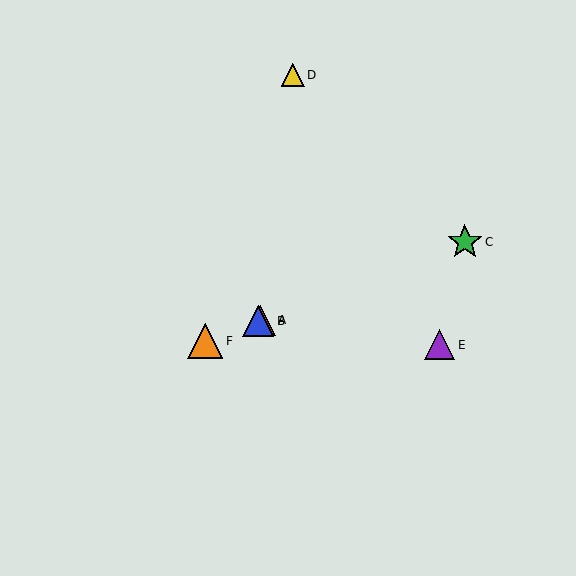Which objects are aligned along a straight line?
Objects A, B, C, F are aligned along a straight line.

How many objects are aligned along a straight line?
4 objects (A, B, C, F) are aligned along a straight line.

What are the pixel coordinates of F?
Object F is at (205, 341).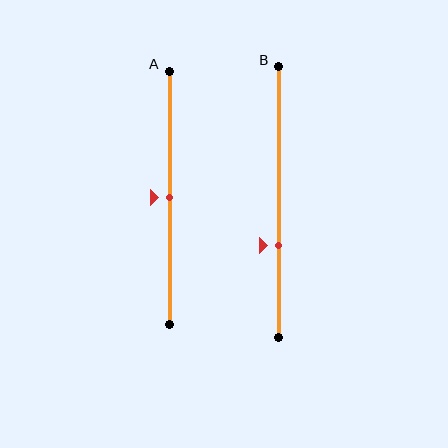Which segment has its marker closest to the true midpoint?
Segment A has its marker closest to the true midpoint.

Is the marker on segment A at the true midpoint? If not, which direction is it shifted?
Yes, the marker on segment A is at the true midpoint.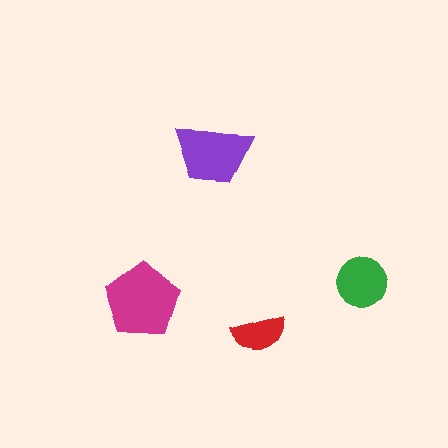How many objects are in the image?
There are 4 objects in the image.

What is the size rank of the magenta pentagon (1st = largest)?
1st.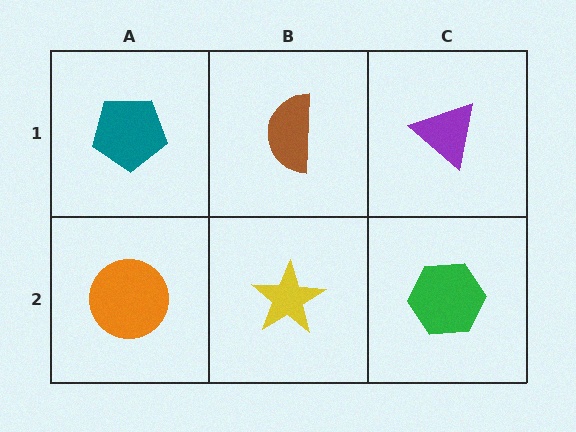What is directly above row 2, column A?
A teal pentagon.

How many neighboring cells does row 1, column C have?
2.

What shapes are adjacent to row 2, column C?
A purple triangle (row 1, column C), a yellow star (row 2, column B).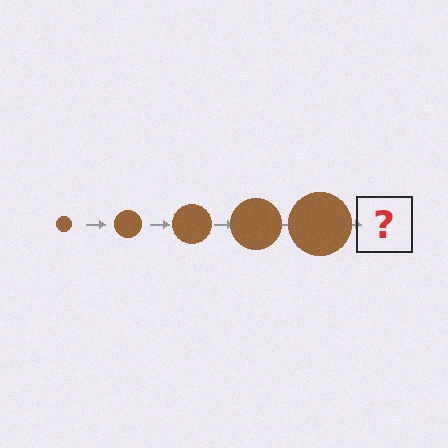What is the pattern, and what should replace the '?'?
The pattern is that the circle gets progressively larger each step. The '?' should be a brown circle, larger than the previous one.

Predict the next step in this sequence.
The next step is a brown circle, larger than the previous one.